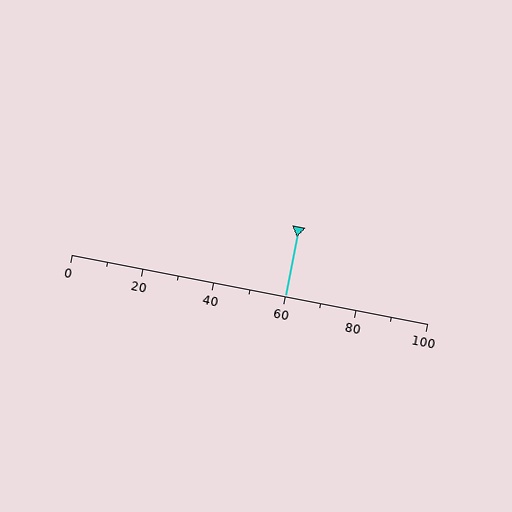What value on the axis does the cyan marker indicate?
The marker indicates approximately 60.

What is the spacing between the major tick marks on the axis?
The major ticks are spaced 20 apart.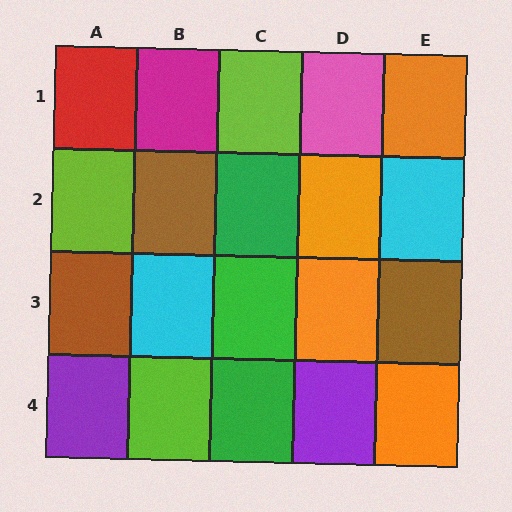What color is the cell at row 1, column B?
Magenta.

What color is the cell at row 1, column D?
Pink.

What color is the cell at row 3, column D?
Orange.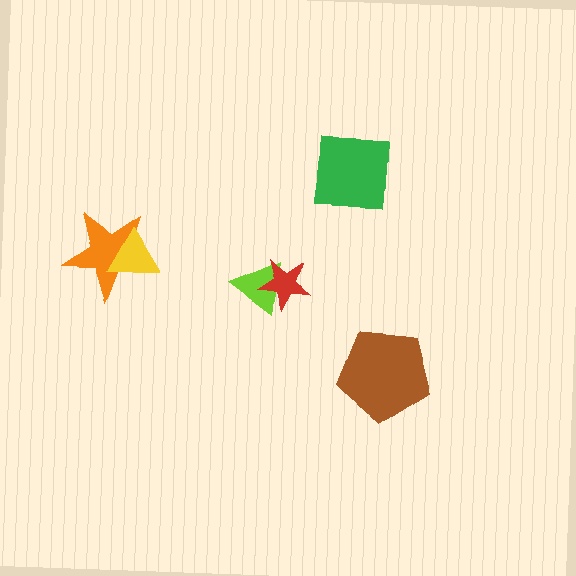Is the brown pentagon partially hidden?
No, no other shape covers it.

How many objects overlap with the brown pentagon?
0 objects overlap with the brown pentagon.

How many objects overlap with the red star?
1 object overlaps with the red star.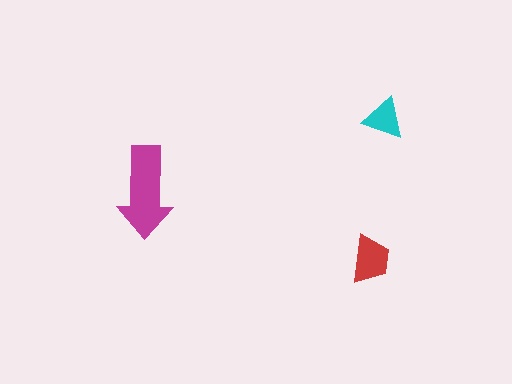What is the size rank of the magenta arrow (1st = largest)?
1st.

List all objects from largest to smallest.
The magenta arrow, the red trapezoid, the cyan triangle.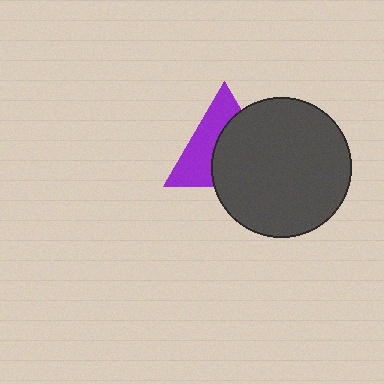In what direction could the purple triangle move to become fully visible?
The purple triangle could move toward the upper-left. That would shift it out from behind the dark gray circle entirely.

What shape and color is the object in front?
The object in front is a dark gray circle.